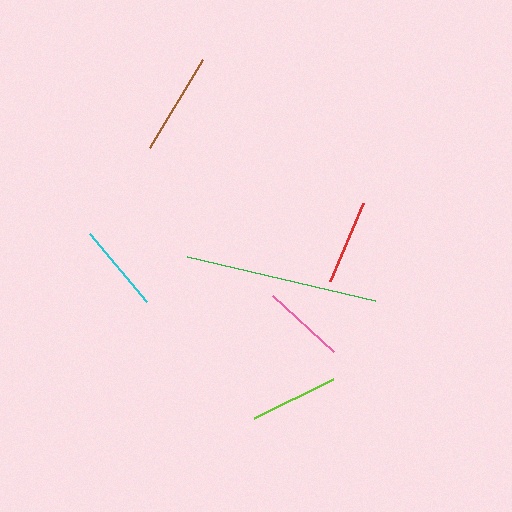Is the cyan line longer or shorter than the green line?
The green line is longer than the cyan line.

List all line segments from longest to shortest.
From longest to shortest: green, brown, cyan, lime, red, pink.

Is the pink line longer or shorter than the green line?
The green line is longer than the pink line.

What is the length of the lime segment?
The lime segment is approximately 88 pixels long.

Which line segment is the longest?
The green line is the longest at approximately 193 pixels.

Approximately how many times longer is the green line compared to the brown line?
The green line is approximately 1.9 times the length of the brown line.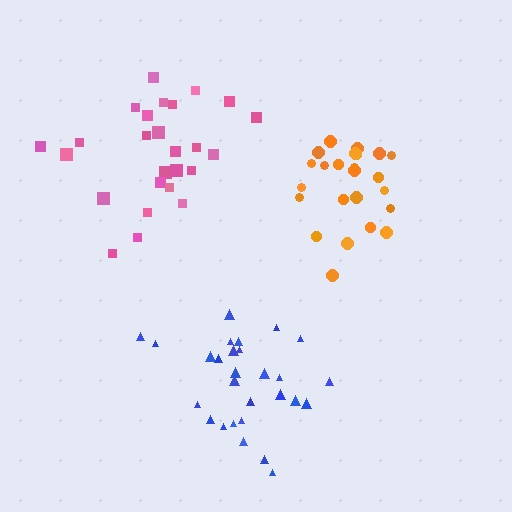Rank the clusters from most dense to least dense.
orange, blue, pink.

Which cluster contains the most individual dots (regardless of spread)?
Blue (28).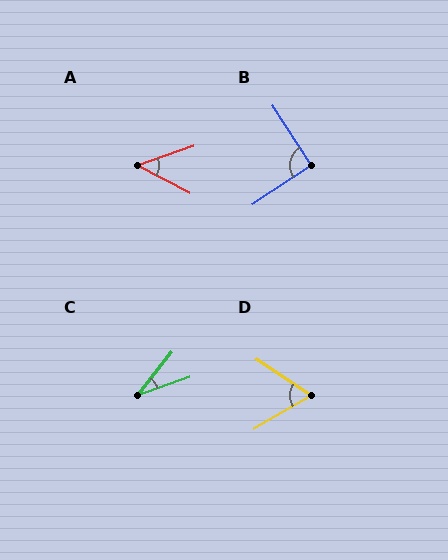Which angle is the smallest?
C, at approximately 33 degrees.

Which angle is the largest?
B, at approximately 90 degrees.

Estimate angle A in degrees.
Approximately 47 degrees.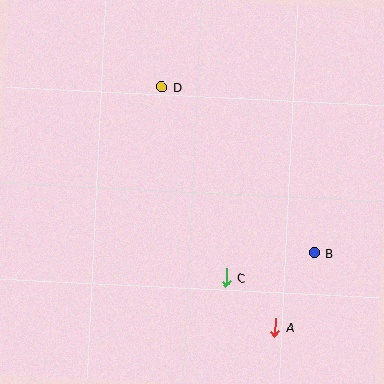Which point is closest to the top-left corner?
Point D is closest to the top-left corner.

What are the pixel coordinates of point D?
Point D is at (162, 87).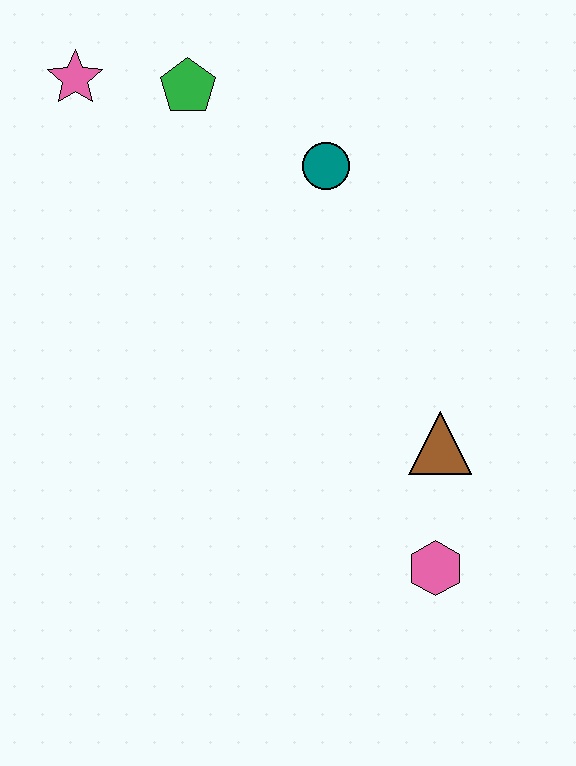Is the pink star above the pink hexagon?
Yes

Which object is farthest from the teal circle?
The pink hexagon is farthest from the teal circle.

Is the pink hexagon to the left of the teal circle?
No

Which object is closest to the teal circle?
The green pentagon is closest to the teal circle.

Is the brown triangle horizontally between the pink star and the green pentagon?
No